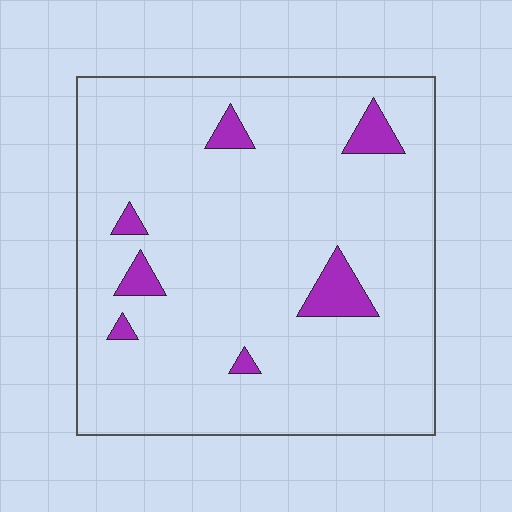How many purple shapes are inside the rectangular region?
7.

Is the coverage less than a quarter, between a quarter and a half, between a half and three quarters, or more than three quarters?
Less than a quarter.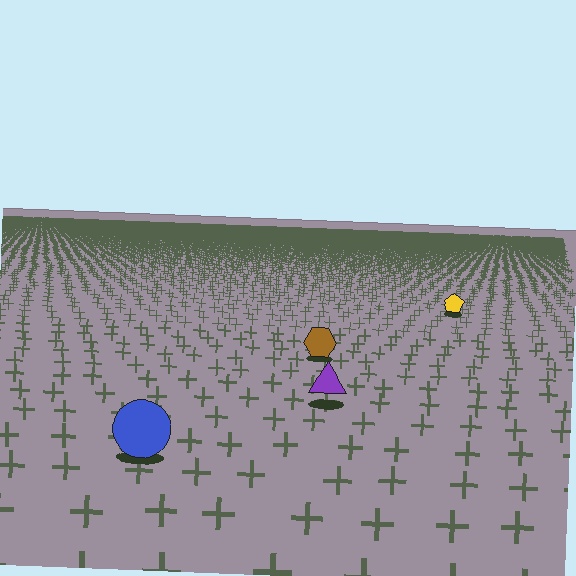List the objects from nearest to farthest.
From nearest to farthest: the blue circle, the purple triangle, the brown hexagon, the yellow pentagon.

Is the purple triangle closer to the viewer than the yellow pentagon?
Yes. The purple triangle is closer — you can tell from the texture gradient: the ground texture is coarser near it.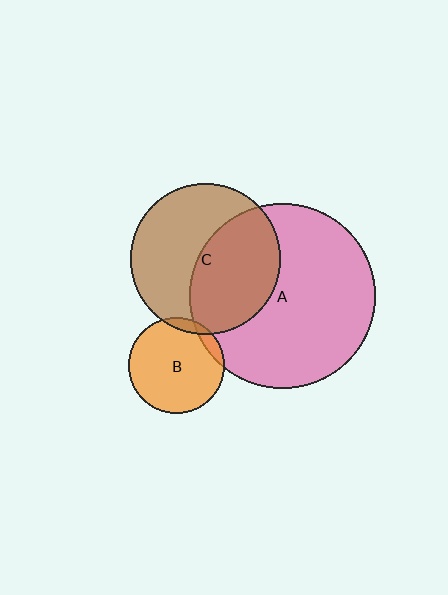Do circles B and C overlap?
Yes.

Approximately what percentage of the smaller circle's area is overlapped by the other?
Approximately 5%.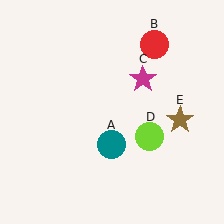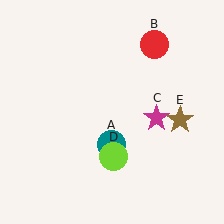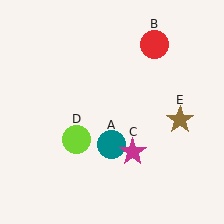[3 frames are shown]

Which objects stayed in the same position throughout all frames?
Teal circle (object A) and red circle (object B) and brown star (object E) remained stationary.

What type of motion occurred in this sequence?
The magenta star (object C), lime circle (object D) rotated clockwise around the center of the scene.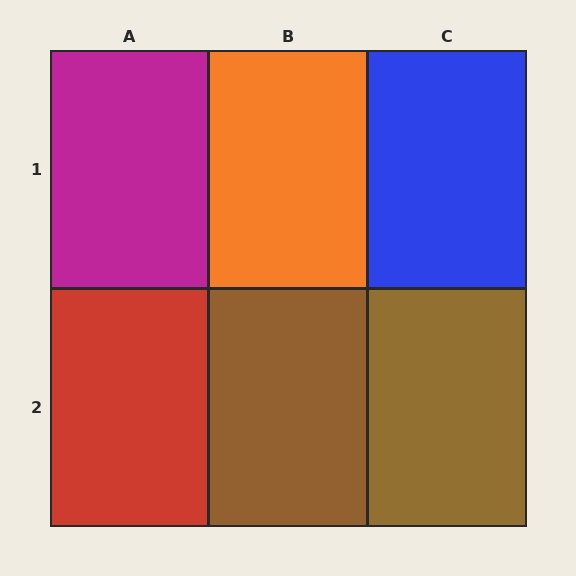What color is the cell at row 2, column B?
Brown.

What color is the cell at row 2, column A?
Red.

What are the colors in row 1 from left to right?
Magenta, orange, blue.